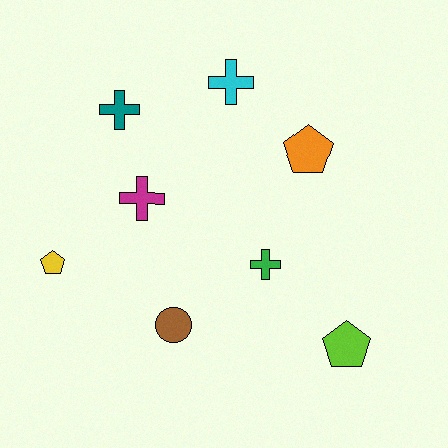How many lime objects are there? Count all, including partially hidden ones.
There is 1 lime object.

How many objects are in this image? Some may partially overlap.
There are 8 objects.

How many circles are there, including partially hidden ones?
There is 1 circle.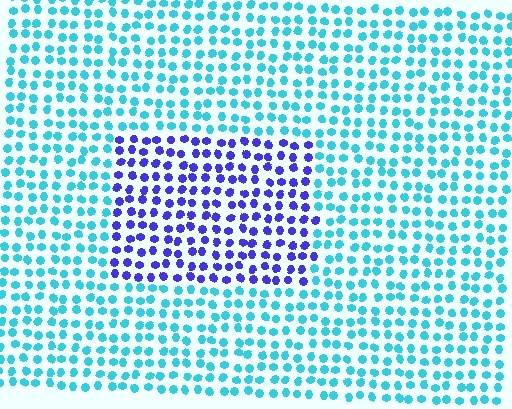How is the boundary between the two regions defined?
The boundary is defined purely by a slight shift in hue (about 61 degrees). Spacing, size, and orientation are identical on both sides.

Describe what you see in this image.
The image is filled with small cyan elements in a uniform arrangement. A rectangle-shaped region is visible where the elements are tinted to a slightly different hue, forming a subtle color boundary.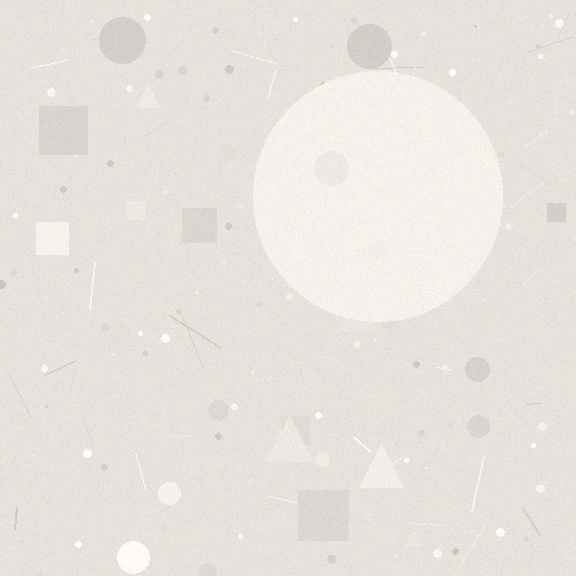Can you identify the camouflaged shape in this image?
The camouflaged shape is a circle.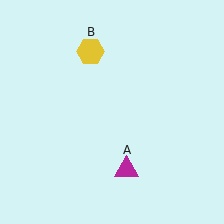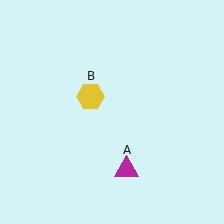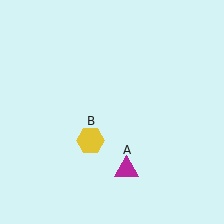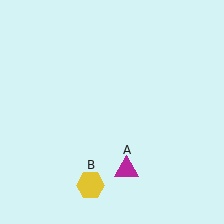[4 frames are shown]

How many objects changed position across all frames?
1 object changed position: yellow hexagon (object B).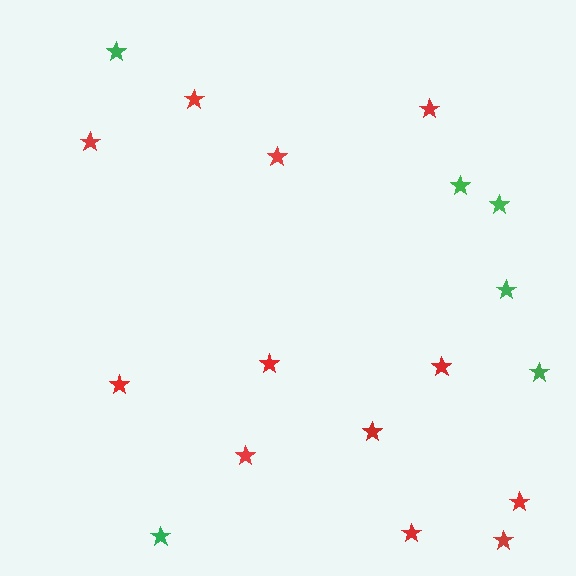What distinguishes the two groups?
There are 2 groups: one group of red stars (12) and one group of green stars (6).